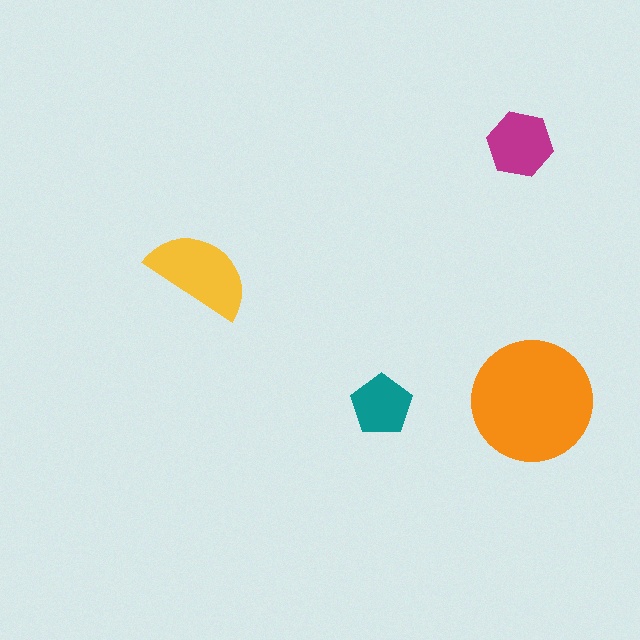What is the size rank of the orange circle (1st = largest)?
1st.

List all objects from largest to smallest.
The orange circle, the yellow semicircle, the magenta hexagon, the teal pentagon.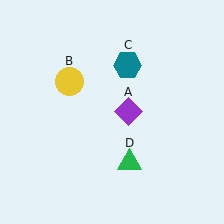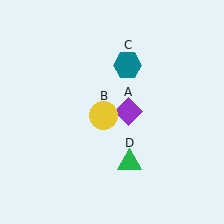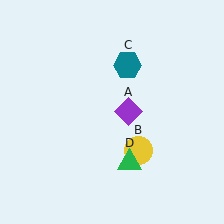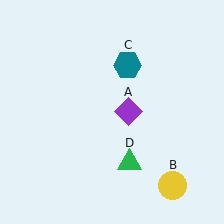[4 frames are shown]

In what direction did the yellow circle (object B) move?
The yellow circle (object B) moved down and to the right.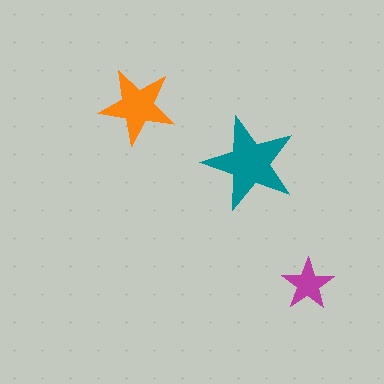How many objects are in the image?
There are 3 objects in the image.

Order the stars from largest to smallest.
the teal one, the orange one, the magenta one.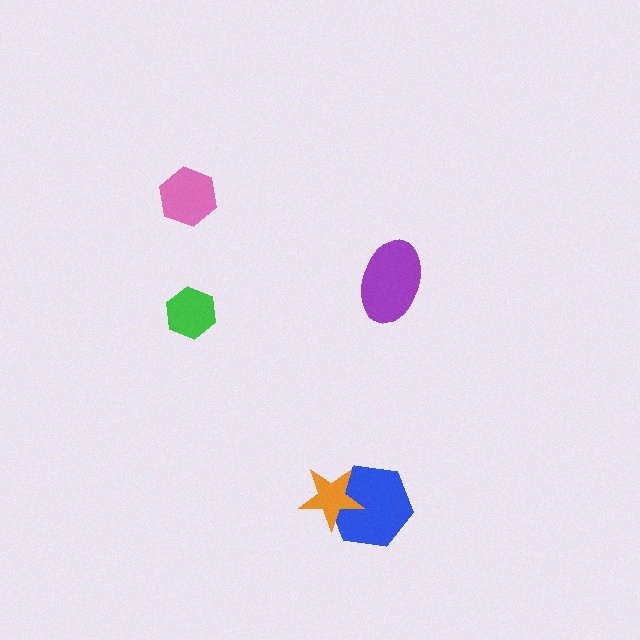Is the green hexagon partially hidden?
No, no other shape covers it.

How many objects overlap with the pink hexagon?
0 objects overlap with the pink hexagon.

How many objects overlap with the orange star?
1 object overlaps with the orange star.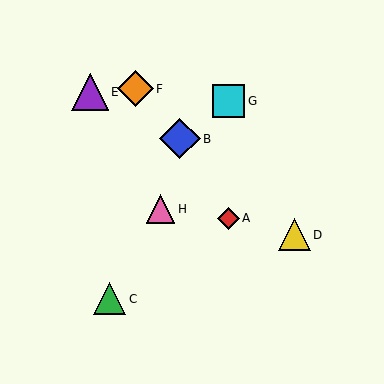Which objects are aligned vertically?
Objects A, G are aligned vertically.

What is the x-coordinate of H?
Object H is at x≈161.